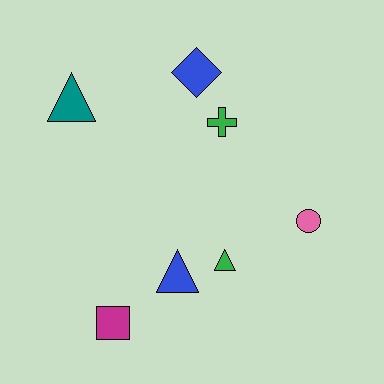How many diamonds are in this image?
There is 1 diamond.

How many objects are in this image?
There are 7 objects.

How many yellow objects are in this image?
There are no yellow objects.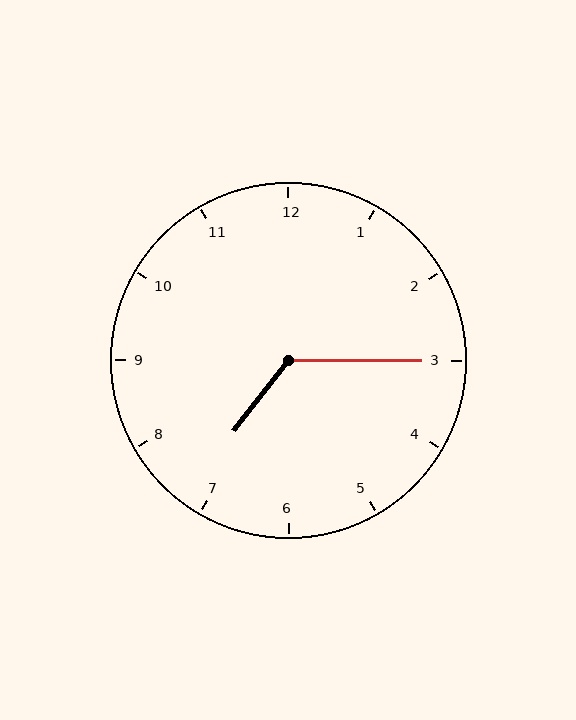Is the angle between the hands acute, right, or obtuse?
It is obtuse.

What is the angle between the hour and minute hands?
Approximately 128 degrees.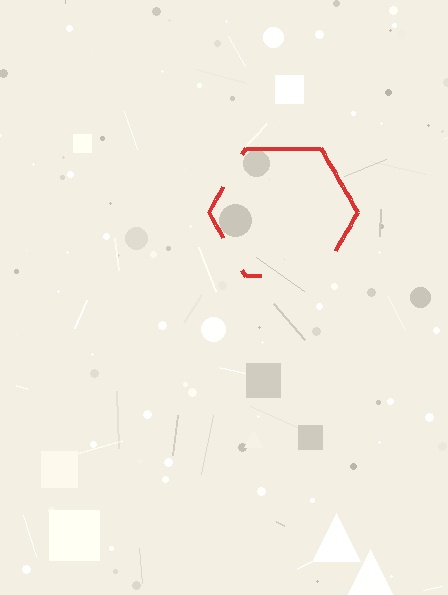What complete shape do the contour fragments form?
The contour fragments form a hexagon.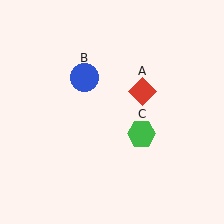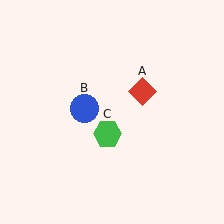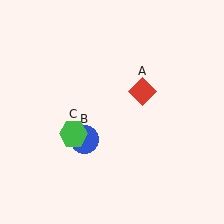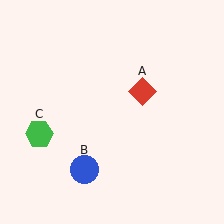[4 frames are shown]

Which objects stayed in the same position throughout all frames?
Red diamond (object A) remained stationary.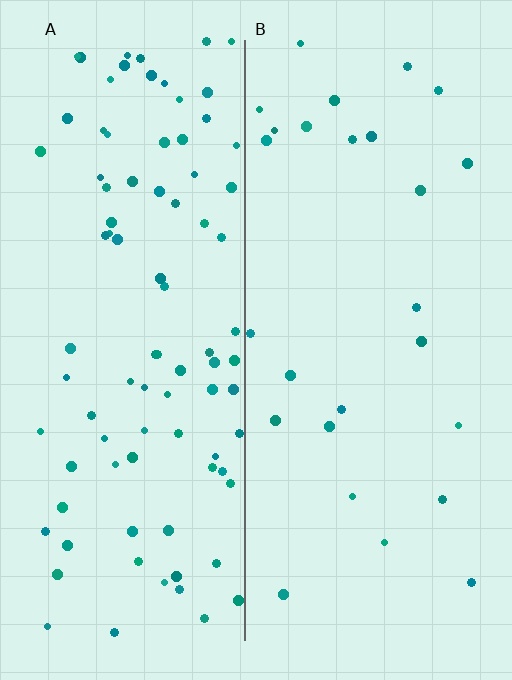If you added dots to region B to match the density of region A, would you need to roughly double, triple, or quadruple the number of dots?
Approximately triple.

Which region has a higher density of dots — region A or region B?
A (the left).